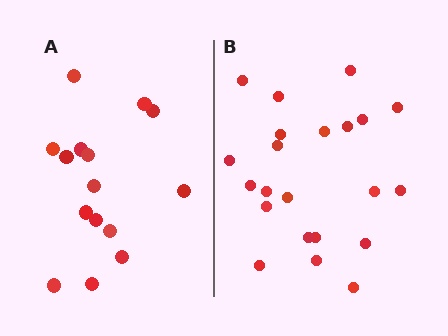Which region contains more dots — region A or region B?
Region B (the right region) has more dots.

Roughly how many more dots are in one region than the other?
Region B has roughly 8 or so more dots than region A.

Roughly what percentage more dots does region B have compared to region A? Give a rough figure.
About 45% more.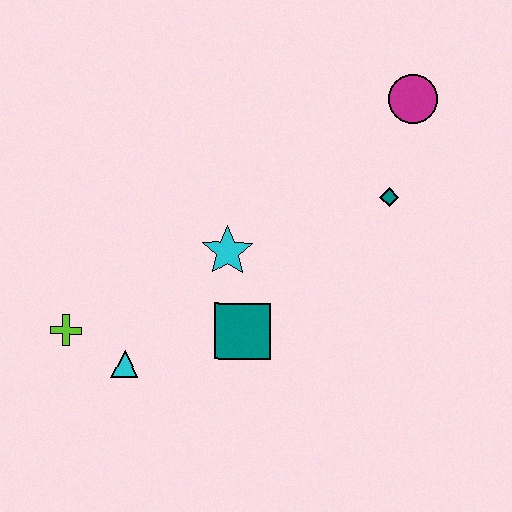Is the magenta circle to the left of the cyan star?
No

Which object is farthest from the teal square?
The magenta circle is farthest from the teal square.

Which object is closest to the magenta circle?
The teal diamond is closest to the magenta circle.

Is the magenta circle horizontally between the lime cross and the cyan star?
No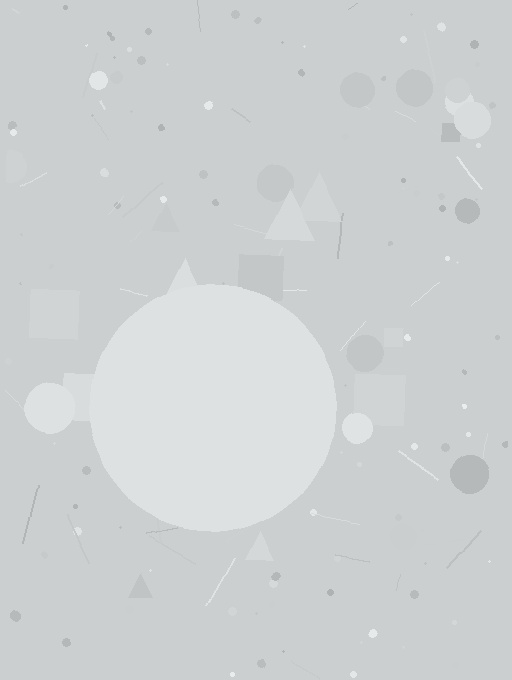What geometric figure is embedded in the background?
A circle is embedded in the background.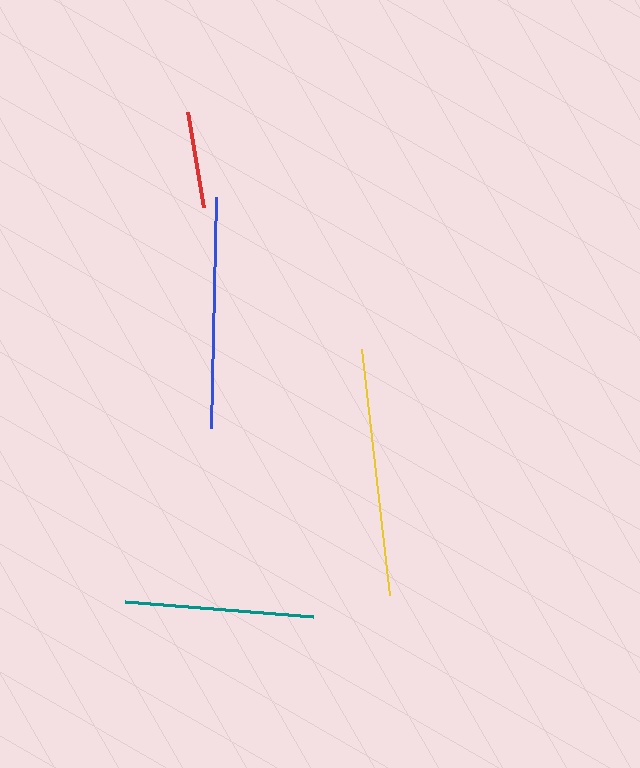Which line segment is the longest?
The yellow line is the longest at approximately 248 pixels.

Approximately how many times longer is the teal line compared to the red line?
The teal line is approximately 2.0 times the length of the red line.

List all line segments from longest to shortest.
From longest to shortest: yellow, blue, teal, red.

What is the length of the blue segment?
The blue segment is approximately 231 pixels long.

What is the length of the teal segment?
The teal segment is approximately 189 pixels long.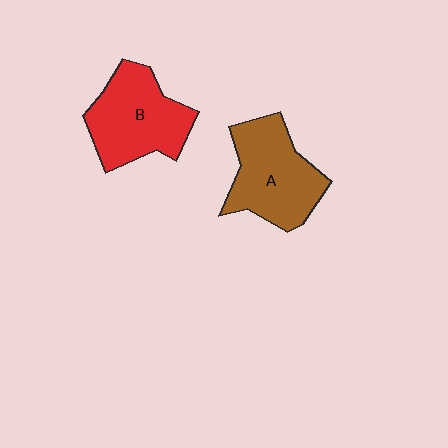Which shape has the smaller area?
Shape B (red).